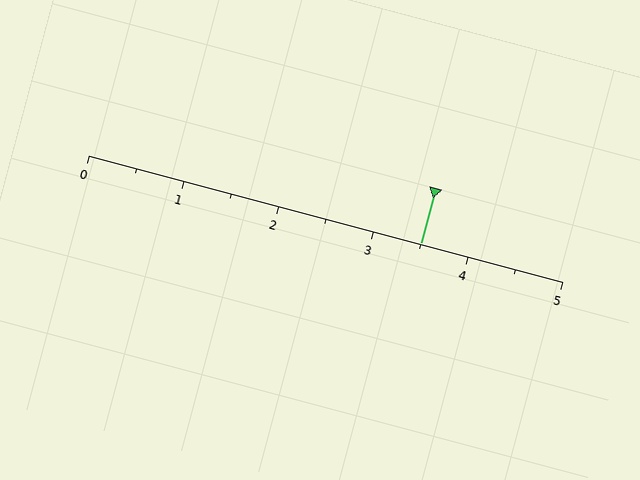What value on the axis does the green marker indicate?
The marker indicates approximately 3.5.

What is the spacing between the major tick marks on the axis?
The major ticks are spaced 1 apart.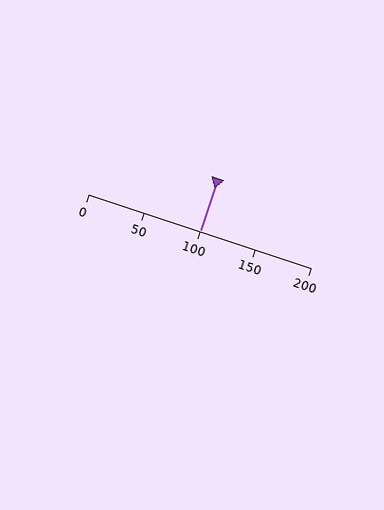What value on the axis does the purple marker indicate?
The marker indicates approximately 100.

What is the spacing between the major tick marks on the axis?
The major ticks are spaced 50 apart.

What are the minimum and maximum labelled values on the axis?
The axis runs from 0 to 200.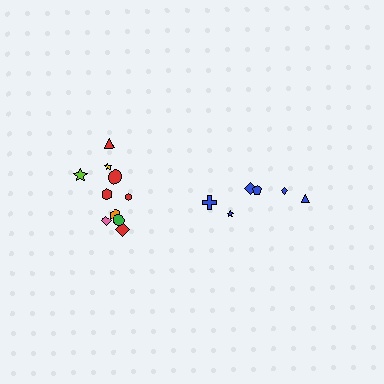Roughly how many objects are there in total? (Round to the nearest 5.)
Roughly 15 objects in total.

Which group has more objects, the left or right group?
The left group.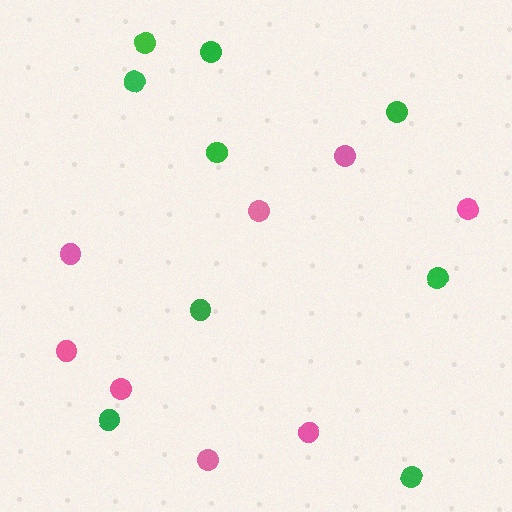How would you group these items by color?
There are 2 groups: one group of green circles (9) and one group of pink circles (8).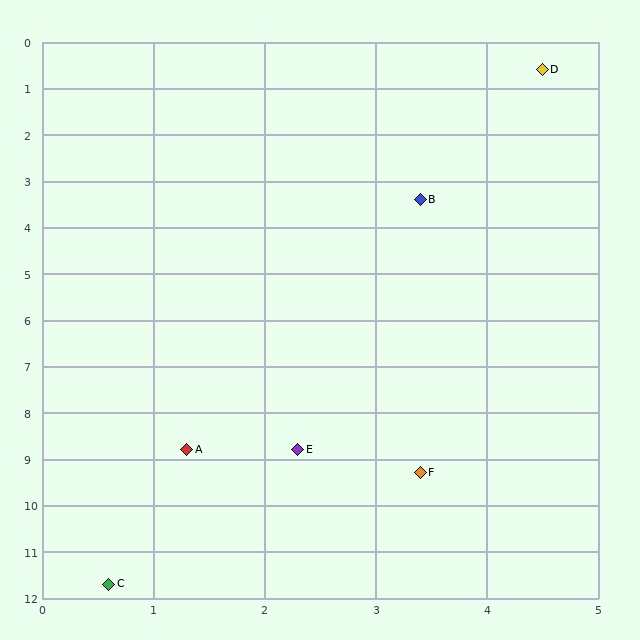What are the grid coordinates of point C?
Point C is at approximately (0.6, 11.7).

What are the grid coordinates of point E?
Point E is at approximately (2.3, 8.8).